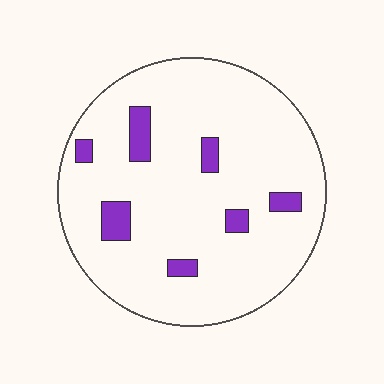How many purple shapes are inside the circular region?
7.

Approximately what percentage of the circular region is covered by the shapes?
Approximately 10%.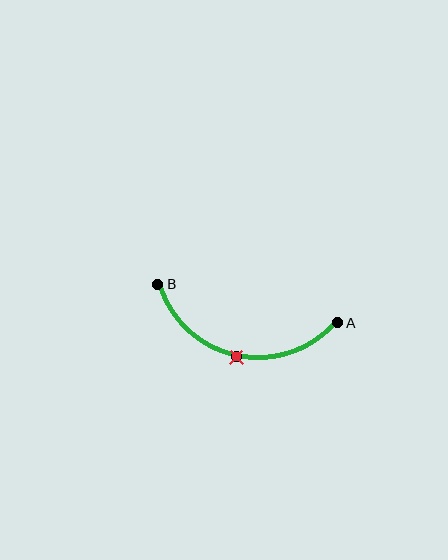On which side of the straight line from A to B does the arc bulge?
The arc bulges below the straight line connecting A and B.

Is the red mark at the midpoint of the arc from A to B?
Yes. The red mark lies on the arc at equal arc-length from both A and B — it is the arc midpoint.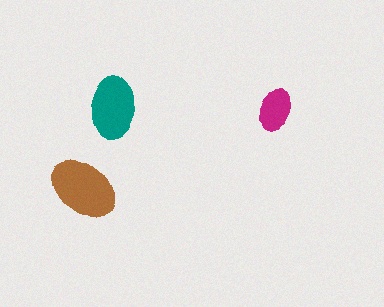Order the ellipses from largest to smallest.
the brown one, the teal one, the magenta one.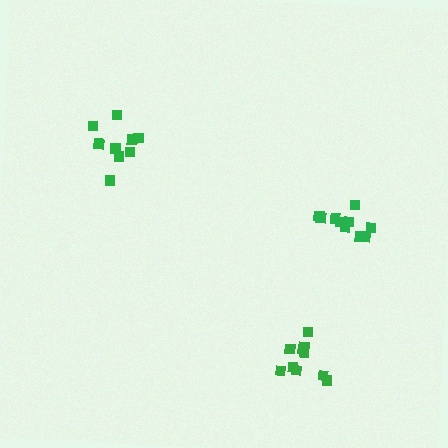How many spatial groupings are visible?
There are 3 spatial groupings.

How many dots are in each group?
Group 1: 10 dots, Group 2: 10 dots, Group 3: 11 dots (31 total).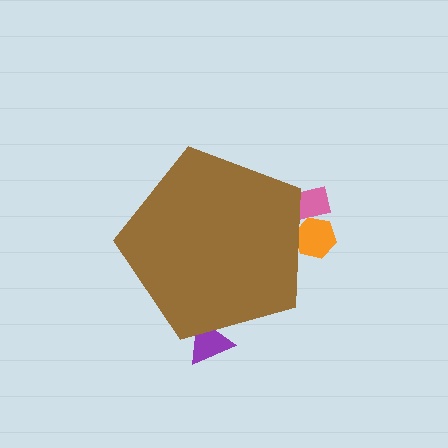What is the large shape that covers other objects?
A brown pentagon.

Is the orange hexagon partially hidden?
Yes, the orange hexagon is partially hidden behind the brown pentagon.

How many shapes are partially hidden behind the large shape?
3 shapes are partially hidden.